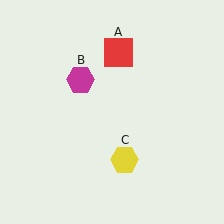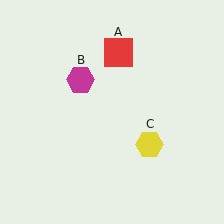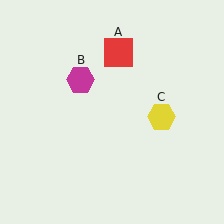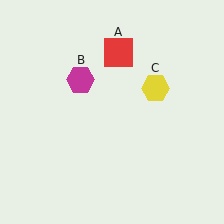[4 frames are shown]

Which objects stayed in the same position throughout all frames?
Red square (object A) and magenta hexagon (object B) remained stationary.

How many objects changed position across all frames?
1 object changed position: yellow hexagon (object C).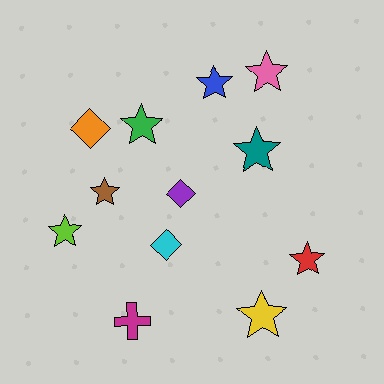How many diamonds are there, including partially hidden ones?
There are 3 diamonds.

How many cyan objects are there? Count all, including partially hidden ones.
There is 1 cyan object.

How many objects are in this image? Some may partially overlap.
There are 12 objects.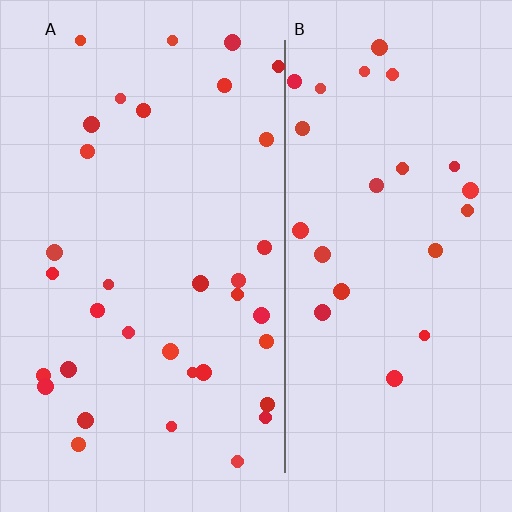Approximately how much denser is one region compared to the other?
Approximately 1.4× — region A over region B.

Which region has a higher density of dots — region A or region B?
A (the left).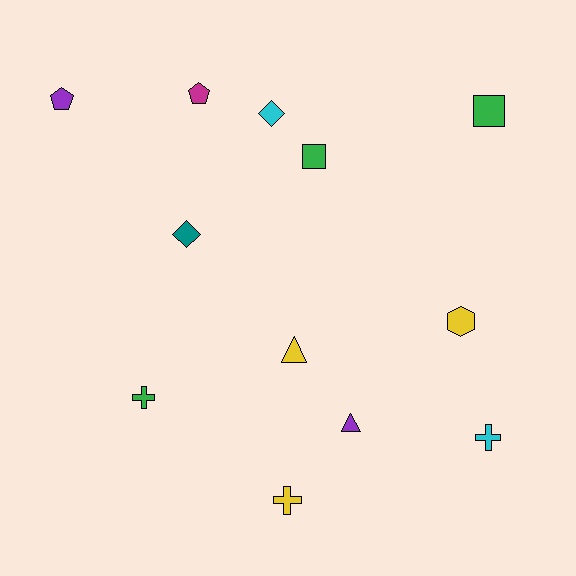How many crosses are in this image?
There are 3 crosses.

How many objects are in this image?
There are 12 objects.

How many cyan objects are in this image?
There are 2 cyan objects.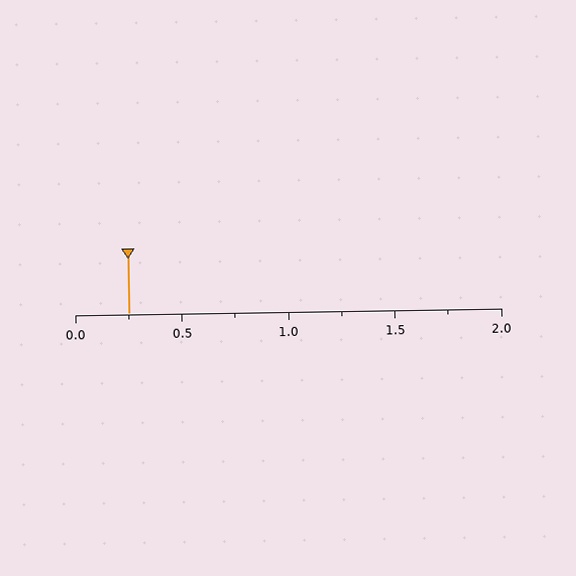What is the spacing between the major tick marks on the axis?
The major ticks are spaced 0.5 apart.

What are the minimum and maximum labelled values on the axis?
The axis runs from 0.0 to 2.0.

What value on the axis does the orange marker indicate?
The marker indicates approximately 0.25.